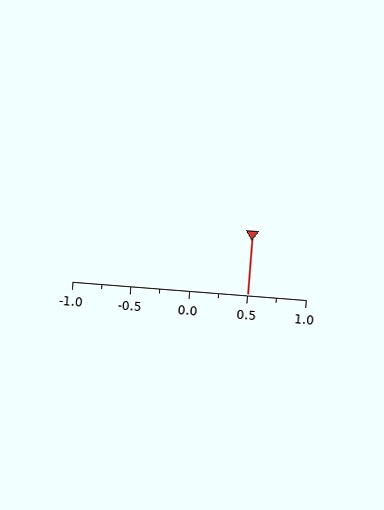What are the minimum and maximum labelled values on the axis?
The axis runs from -1.0 to 1.0.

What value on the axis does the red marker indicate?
The marker indicates approximately 0.5.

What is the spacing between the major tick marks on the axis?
The major ticks are spaced 0.5 apart.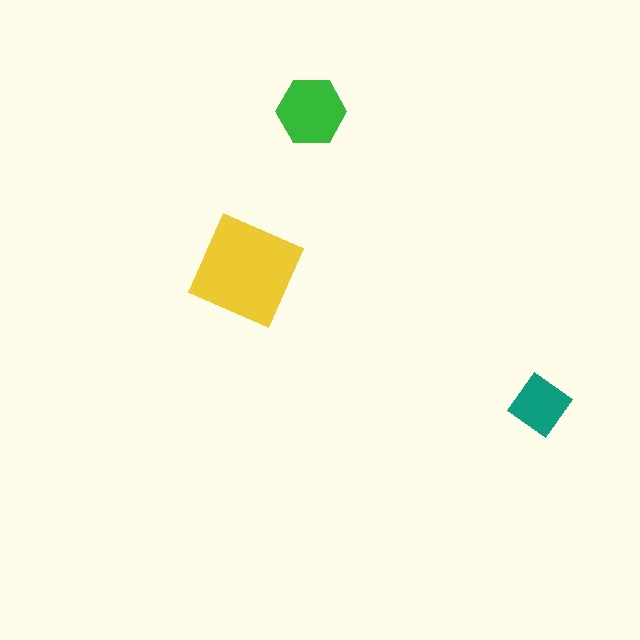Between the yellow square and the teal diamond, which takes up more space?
The yellow square.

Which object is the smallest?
The teal diamond.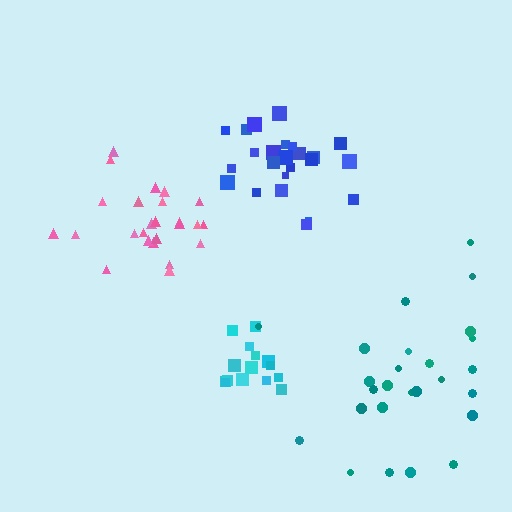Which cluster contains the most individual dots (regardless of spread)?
Teal (26).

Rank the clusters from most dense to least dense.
cyan, blue, pink, teal.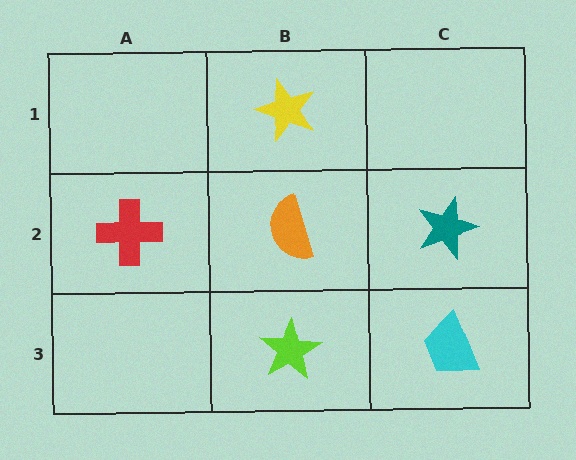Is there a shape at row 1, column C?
No, that cell is empty.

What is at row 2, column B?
An orange semicircle.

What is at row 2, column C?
A teal star.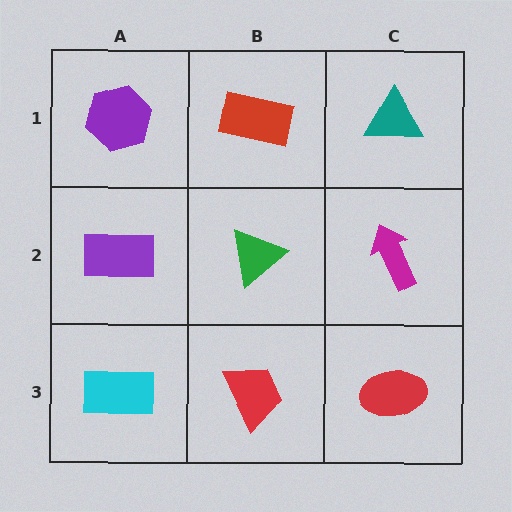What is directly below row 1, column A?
A purple rectangle.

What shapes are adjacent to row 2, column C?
A teal triangle (row 1, column C), a red ellipse (row 3, column C), a green triangle (row 2, column B).